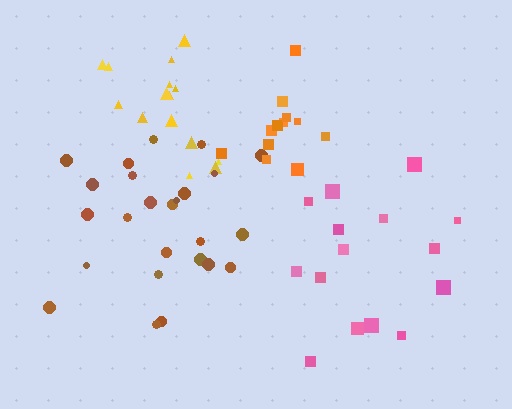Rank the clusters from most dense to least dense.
orange, yellow, brown, pink.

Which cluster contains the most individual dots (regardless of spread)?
Brown (25).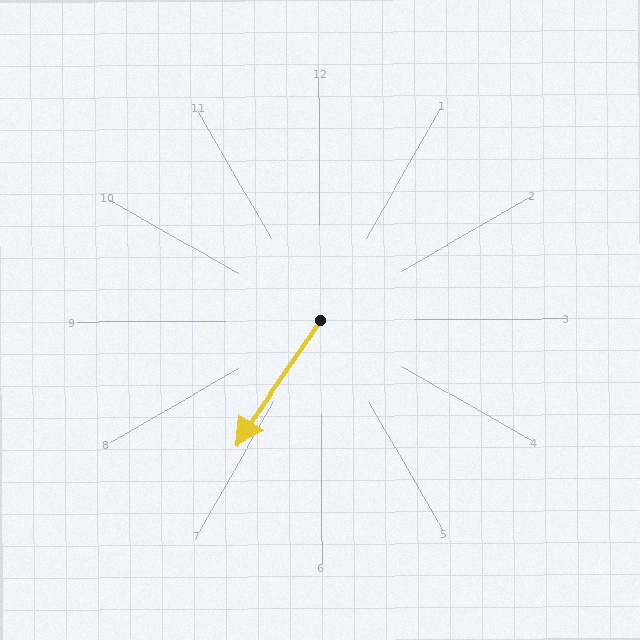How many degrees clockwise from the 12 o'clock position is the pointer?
Approximately 215 degrees.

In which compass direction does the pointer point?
Southwest.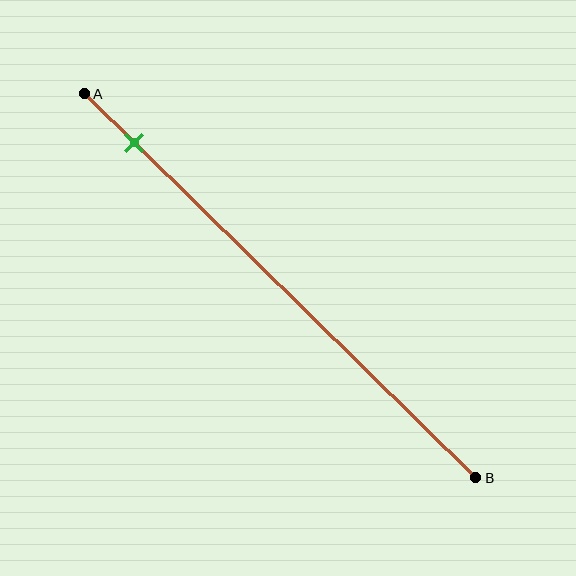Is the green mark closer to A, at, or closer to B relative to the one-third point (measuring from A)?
The green mark is closer to point A than the one-third point of segment AB.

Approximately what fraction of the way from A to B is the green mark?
The green mark is approximately 15% of the way from A to B.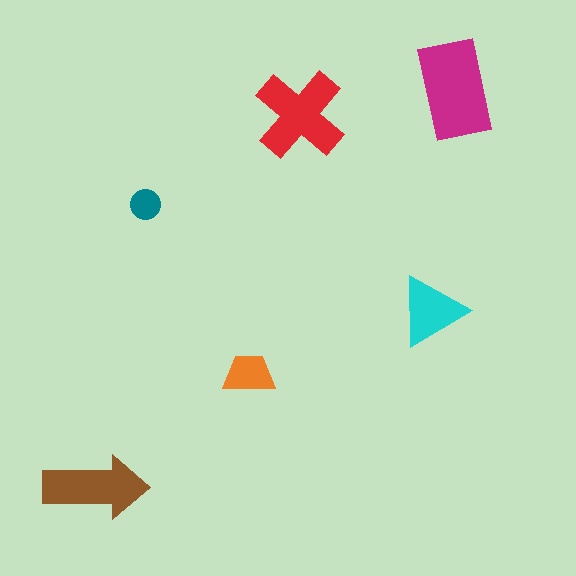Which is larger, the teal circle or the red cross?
The red cross.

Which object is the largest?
The magenta rectangle.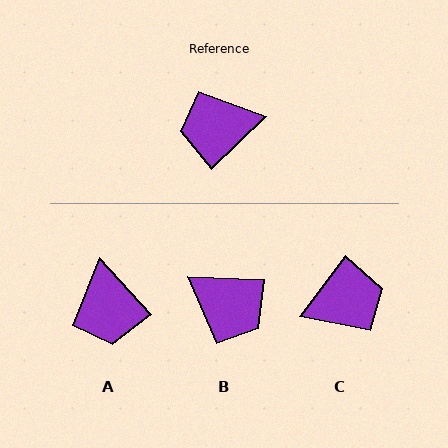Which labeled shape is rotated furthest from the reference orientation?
C, about 171 degrees away.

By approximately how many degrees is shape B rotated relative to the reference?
Approximately 134 degrees counter-clockwise.